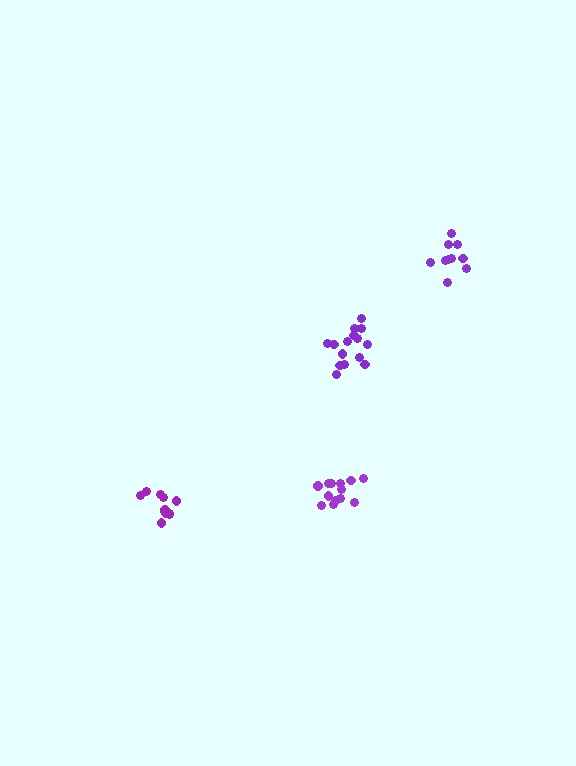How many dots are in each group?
Group 1: 13 dots, Group 2: 15 dots, Group 3: 11 dots, Group 4: 10 dots (49 total).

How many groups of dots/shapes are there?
There are 4 groups.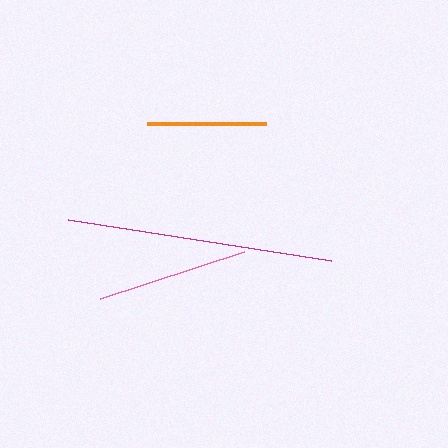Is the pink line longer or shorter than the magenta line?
The magenta line is longer than the pink line.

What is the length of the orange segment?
The orange segment is approximately 119 pixels long.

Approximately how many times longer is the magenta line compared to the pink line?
The magenta line is approximately 1.8 times the length of the pink line.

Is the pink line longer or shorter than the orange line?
The pink line is longer than the orange line.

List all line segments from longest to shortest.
From longest to shortest: magenta, pink, orange.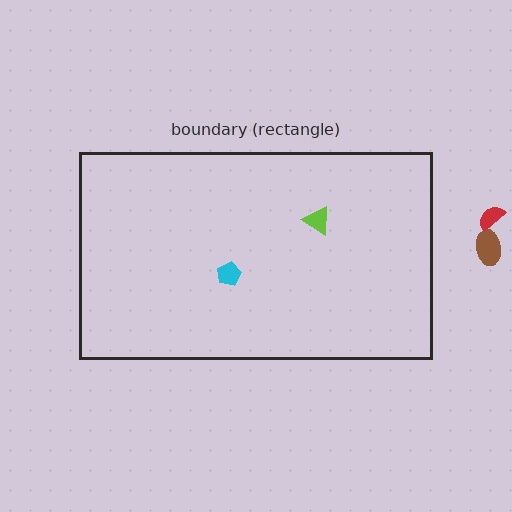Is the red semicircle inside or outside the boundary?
Outside.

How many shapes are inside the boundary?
2 inside, 2 outside.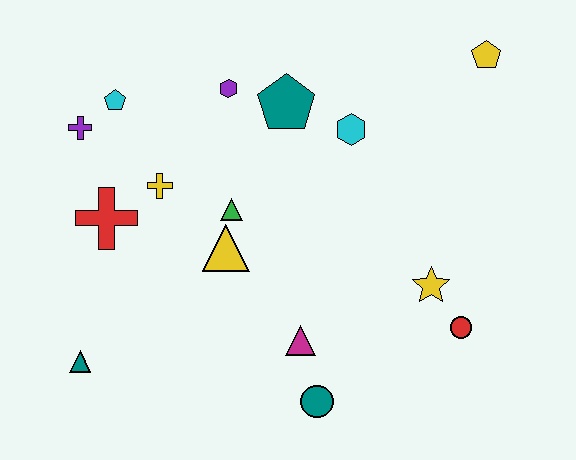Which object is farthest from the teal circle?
The yellow pentagon is farthest from the teal circle.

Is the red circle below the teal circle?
No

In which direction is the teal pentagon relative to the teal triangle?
The teal pentagon is above the teal triangle.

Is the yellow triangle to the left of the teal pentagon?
Yes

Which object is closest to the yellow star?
The red circle is closest to the yellow star.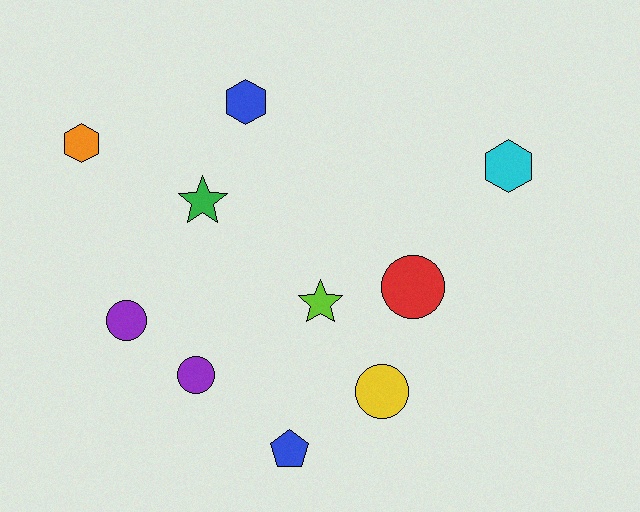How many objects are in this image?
There are 10 objects.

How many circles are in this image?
There are 4 circles.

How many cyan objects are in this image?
There is 1 cyan object.